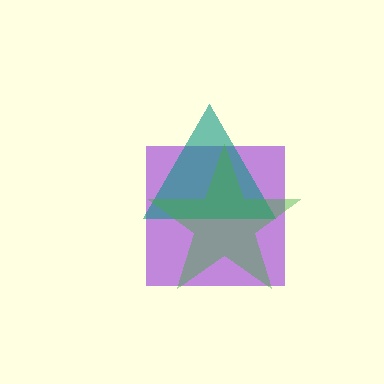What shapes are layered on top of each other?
The layered shapes are: a purple square, a teal triangle, a green star.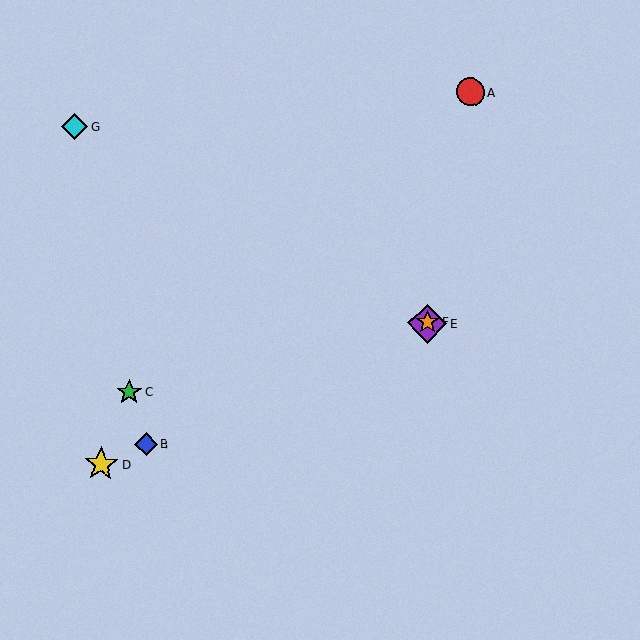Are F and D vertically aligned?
No, F is at x≈427 and D is at x≈101.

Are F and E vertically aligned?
Yes, both are at x≈427.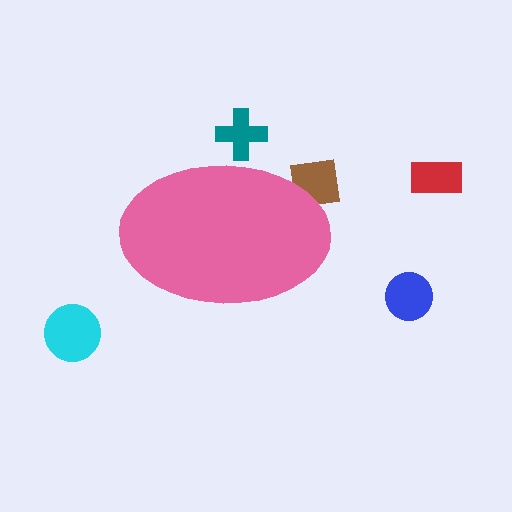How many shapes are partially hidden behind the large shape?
2 shapes are partially hidden.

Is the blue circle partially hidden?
No, the blue circle is fully visible.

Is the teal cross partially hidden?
Yes, the teal cross is partially hidden behind the pink ellipse.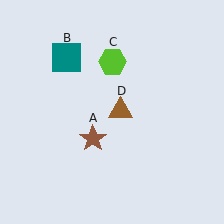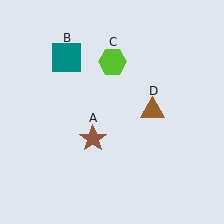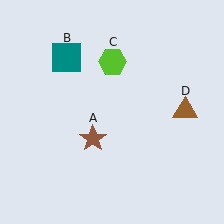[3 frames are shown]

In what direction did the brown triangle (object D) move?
The brown triangle (object D) moved right.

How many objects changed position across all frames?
1 object changed position: brown triangle (object D).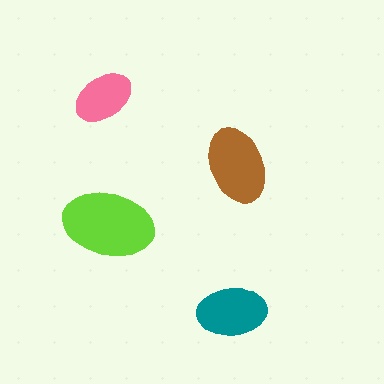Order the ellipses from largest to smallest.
the lime one, the brown one, the teal one, the pink one.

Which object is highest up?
The pink ellipse is topmost.